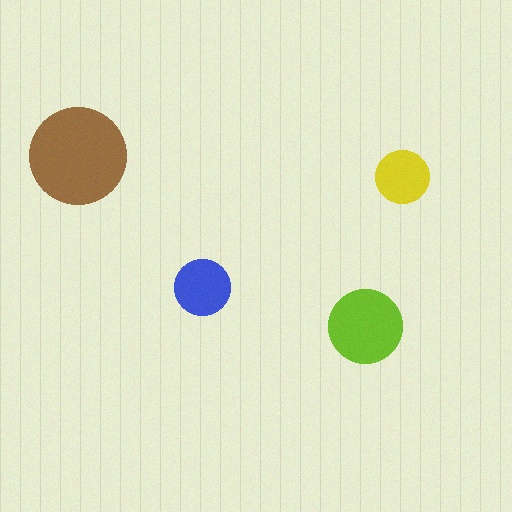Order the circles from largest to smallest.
the brown one, the lime one, the blue one, the yellow one.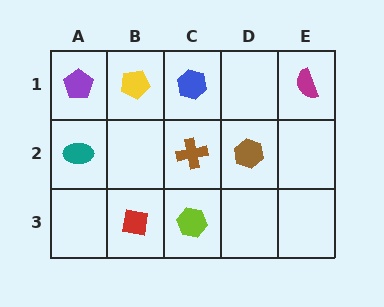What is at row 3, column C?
A lime hexagon.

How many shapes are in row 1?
4 shapes.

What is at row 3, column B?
A red square.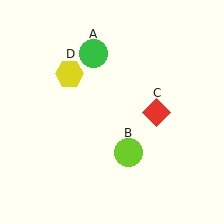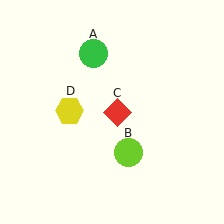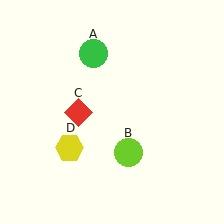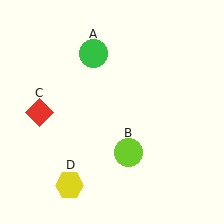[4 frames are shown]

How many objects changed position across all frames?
2 objects changed position: red diamond (object C), yellow hexagon (object D).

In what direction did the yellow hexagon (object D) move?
The yellow hexagon (object D) moved down.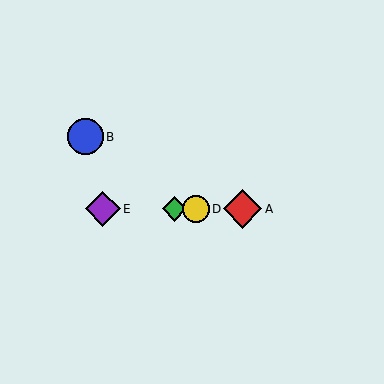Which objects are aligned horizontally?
Objects A, C, D, E are aligned horizontally.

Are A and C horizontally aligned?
Yes, both are at y≈209.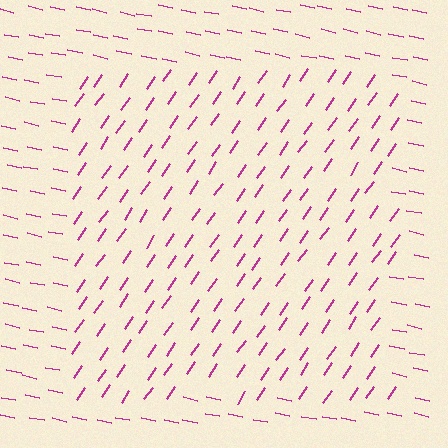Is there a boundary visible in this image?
Yes, there is a texture boundary formed by a change in line orientation.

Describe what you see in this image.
The image is filled with small magenta line segments. A rectangle region in the image has lines oriented differently from the surrounding lines, creating a visible texture boundary.